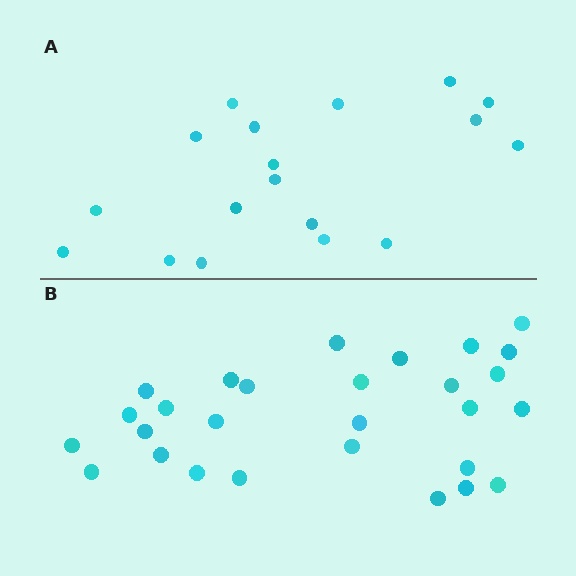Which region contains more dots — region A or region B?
Region B (the bottom region) has more dots.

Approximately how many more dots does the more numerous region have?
Region B has roughly 10 or so more dots than region A.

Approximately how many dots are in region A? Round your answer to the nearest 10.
About 20 dots. (The exact count is 18, which rounds to 20.)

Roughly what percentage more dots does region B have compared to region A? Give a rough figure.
About 55% more.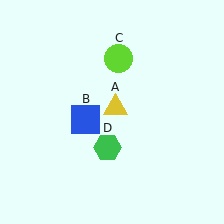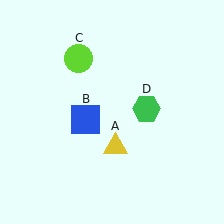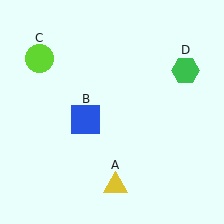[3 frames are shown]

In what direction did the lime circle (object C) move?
The lime circle (object C) moved left.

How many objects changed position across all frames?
3 objects changed position: yellow triangle (object A), lime circle (object C), green hexagon (object D).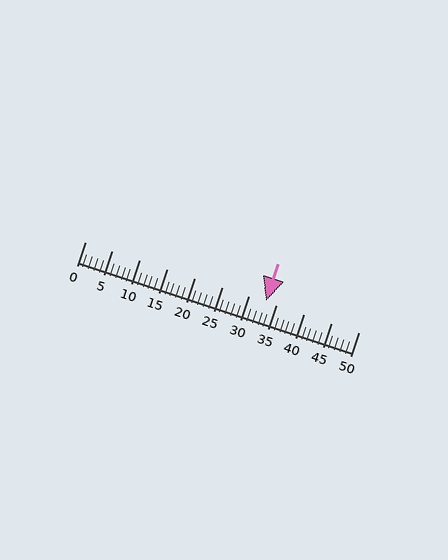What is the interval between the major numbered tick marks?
The major tick marks are spaced 5 units apart.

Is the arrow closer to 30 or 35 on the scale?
The arrow is closer to 35.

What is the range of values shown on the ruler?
The ruler shows values from 0 to 50.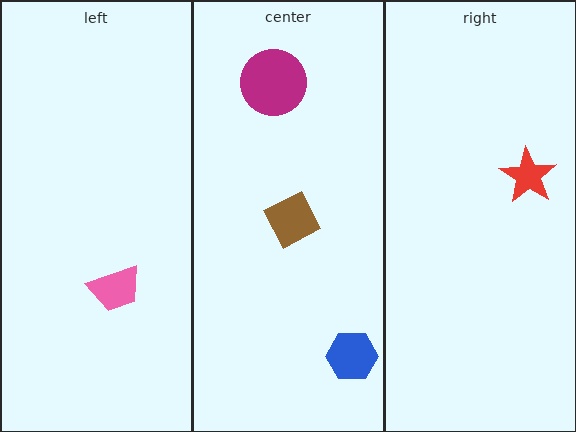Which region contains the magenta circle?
The center region.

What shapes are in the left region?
The pink trapezoid.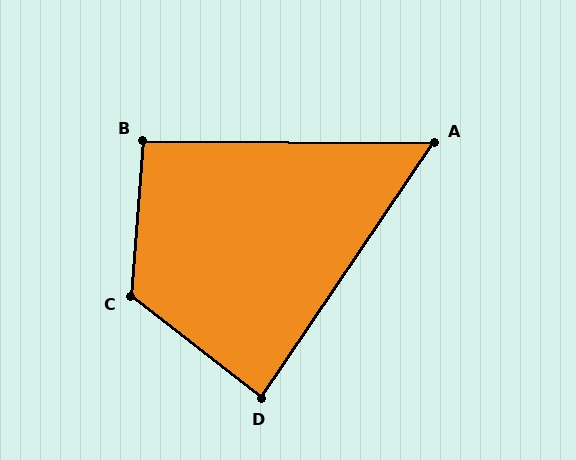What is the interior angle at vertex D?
Approximately 86 degrees (approximately right).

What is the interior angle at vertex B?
Approximately 94 degrees (approximately right).